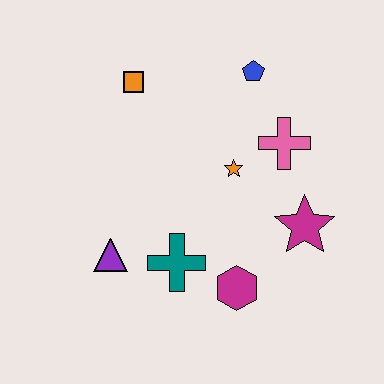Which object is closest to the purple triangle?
The teal cross is closest to the purple triangle.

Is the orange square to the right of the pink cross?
No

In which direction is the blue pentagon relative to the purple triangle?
The blue pentagon is above the purple triangle.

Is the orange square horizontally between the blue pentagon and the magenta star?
No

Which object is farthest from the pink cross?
The purple triangle is farthest from the pink cross.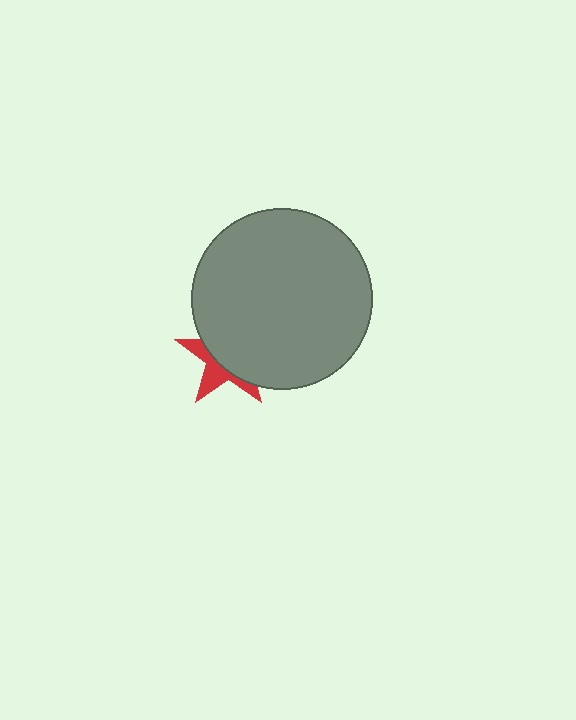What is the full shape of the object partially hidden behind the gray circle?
The partially hidden object is a red star.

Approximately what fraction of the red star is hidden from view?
Roughly 63% of the red star is hidden behind the gray circle.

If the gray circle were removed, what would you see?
You would see the complete red star.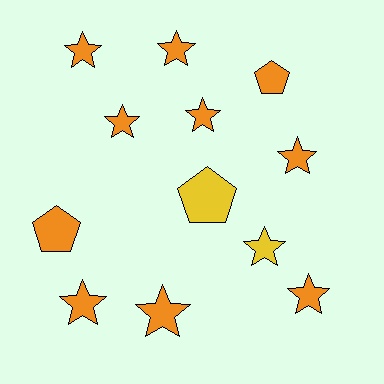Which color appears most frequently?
Orange, with 10 objects.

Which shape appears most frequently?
Star, with 9 objects.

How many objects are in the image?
There are 12 objects.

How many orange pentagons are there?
There are 2 orange pentagons.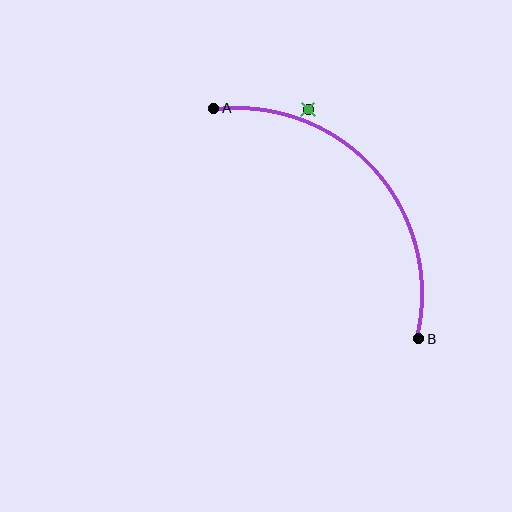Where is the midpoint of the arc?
The arc midpoint is the point on the curve farthest from the straight line joining A and B. It sits above and to the right of that line.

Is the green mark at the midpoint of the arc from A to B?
No — the green mark does not lie on the arc at all. It sits slightly outside the curve.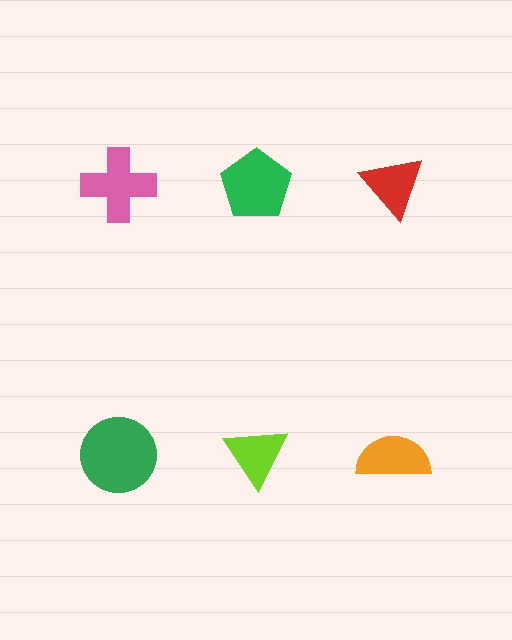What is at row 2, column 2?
A lime triangle.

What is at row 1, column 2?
A green pentagon.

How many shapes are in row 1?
3 shapes.